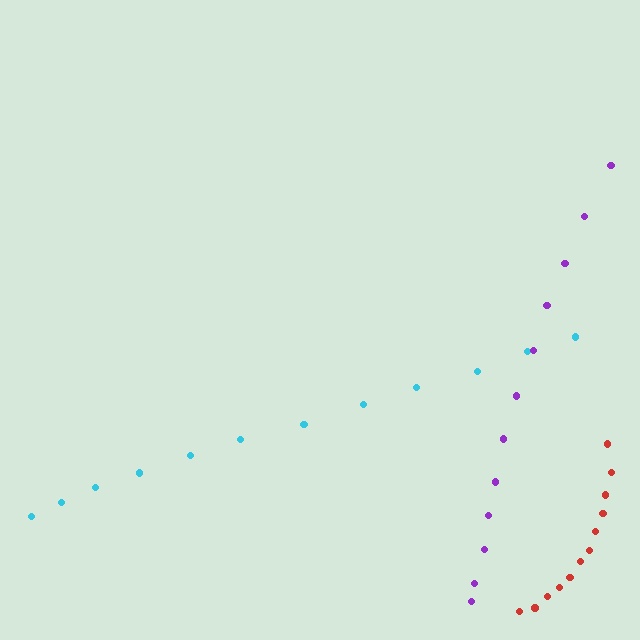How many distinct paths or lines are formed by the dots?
There are 3 distinct paths.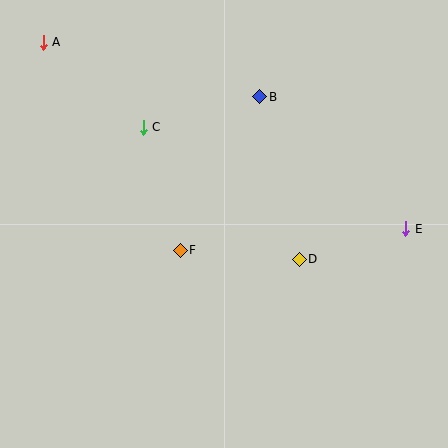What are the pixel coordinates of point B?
Point B is at (260, 97).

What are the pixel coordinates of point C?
Point C is at (143, 127).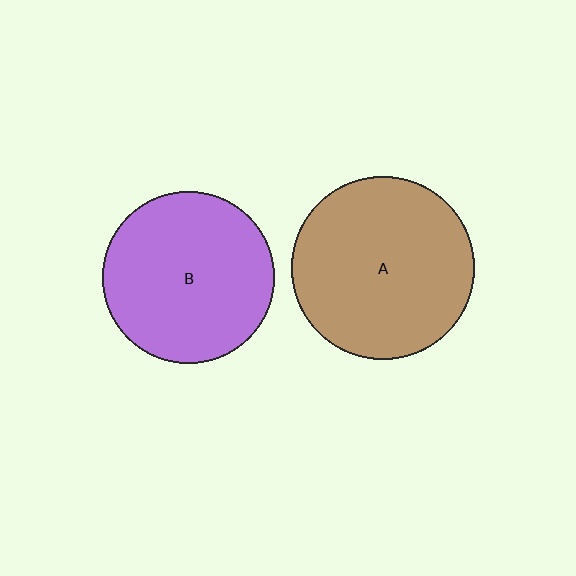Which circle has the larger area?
Circle A (brown).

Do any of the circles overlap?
No, none of the circles overlap.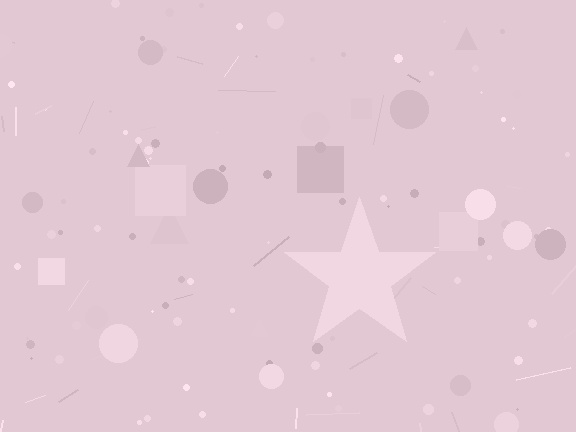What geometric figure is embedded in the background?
A star is embedded in the background.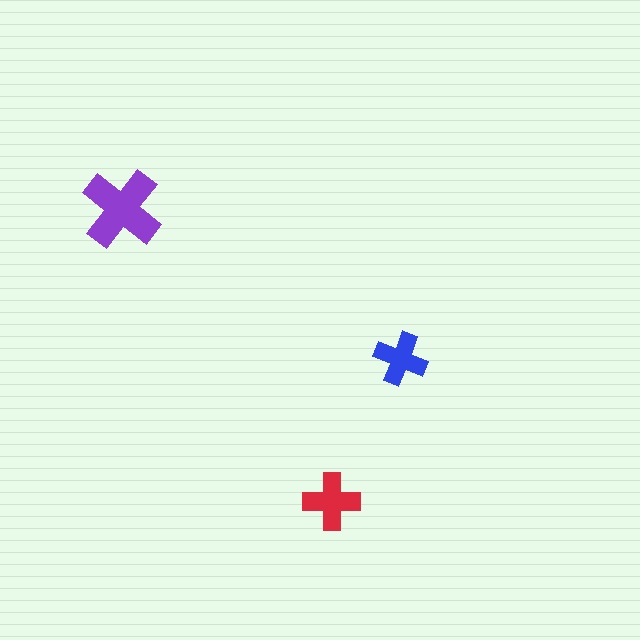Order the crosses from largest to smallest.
the purple one, the red one, the blue one.